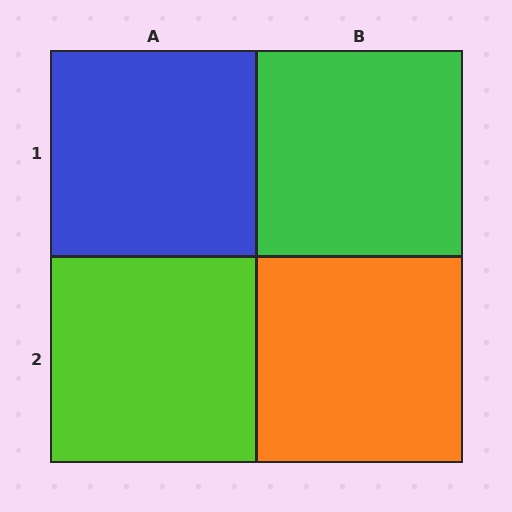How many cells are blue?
1 cell is blue.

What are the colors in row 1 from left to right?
Blue, green.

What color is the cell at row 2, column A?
Lime.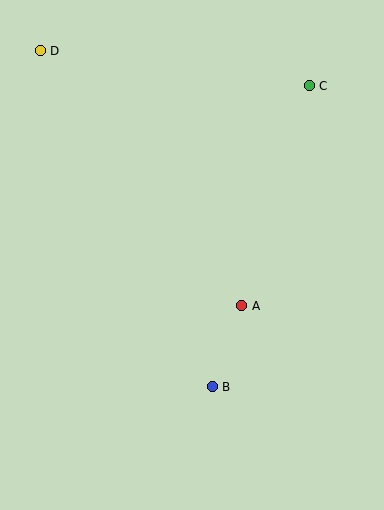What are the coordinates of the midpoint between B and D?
The midpoint between B and D is at (126, 219).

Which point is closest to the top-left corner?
Point D is closest to the top-left corner.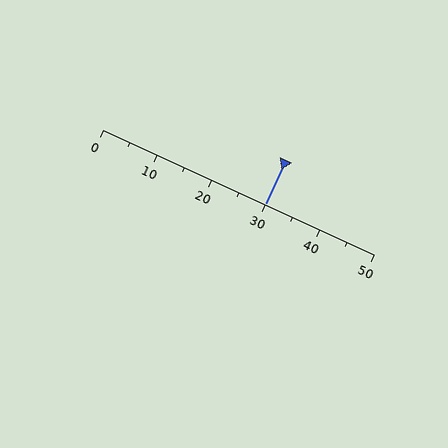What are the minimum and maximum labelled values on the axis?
The axis runs from 0 to 50.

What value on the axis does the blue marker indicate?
The marker indicates approximately 30.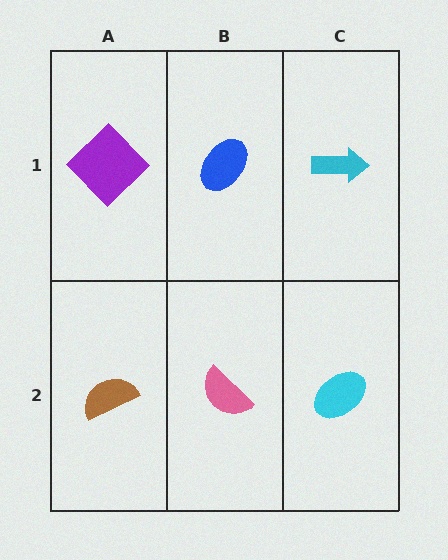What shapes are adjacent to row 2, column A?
A purple diamond (row 1, column A), a pink semicircle (row 2, column B).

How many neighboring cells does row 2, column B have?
3.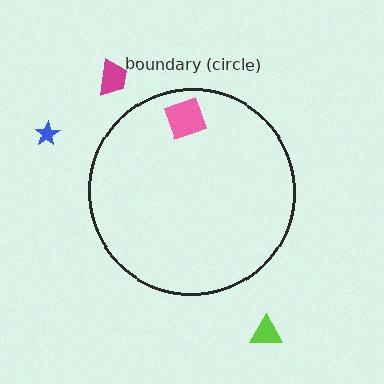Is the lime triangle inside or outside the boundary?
Outside.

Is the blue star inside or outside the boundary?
Outside.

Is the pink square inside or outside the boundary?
Inside.